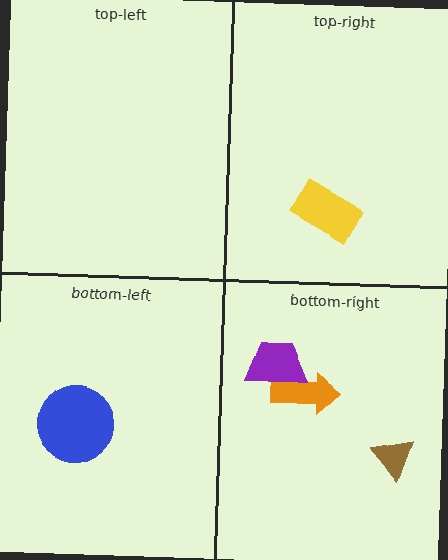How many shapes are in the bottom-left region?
1.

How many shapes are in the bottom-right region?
3.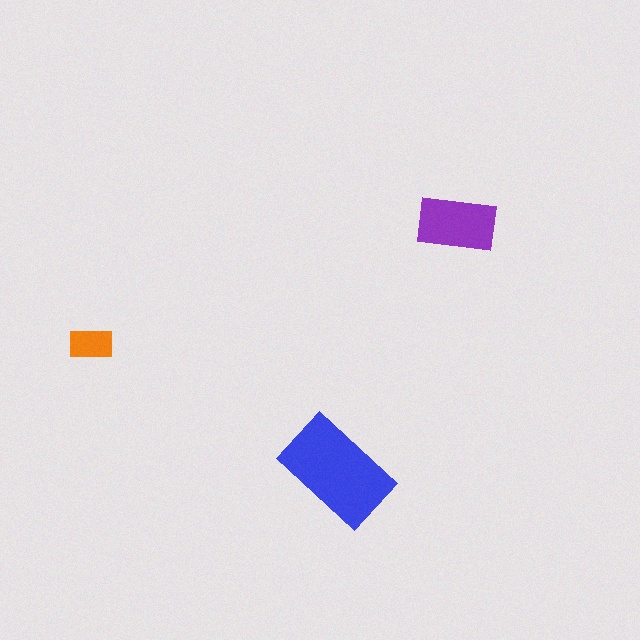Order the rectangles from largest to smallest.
the blue one, the purple one, the orange one.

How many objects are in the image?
There are 3 objects in the image.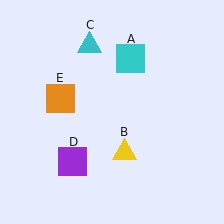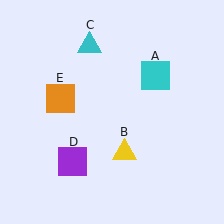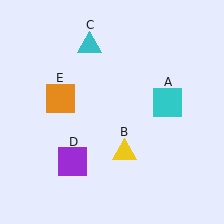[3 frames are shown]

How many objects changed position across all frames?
1 object changed position: cyan square (object A).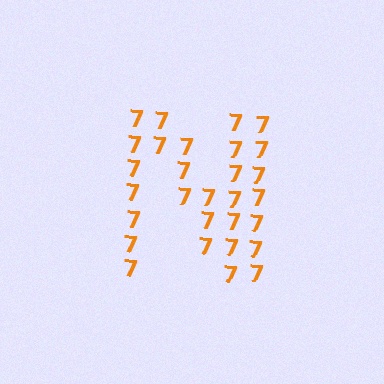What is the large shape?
The large shape is the letter N.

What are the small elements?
The small elements are digit 7's.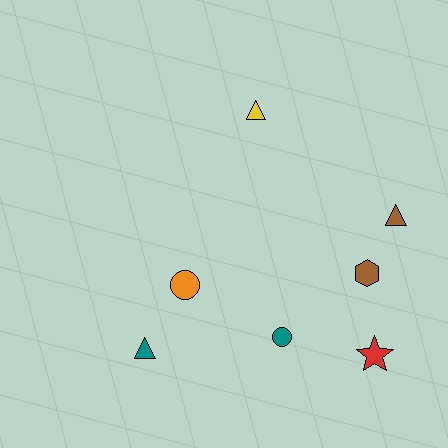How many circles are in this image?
There are 2 circles.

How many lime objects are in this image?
There are no lime objects.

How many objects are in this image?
There are 7 objects.